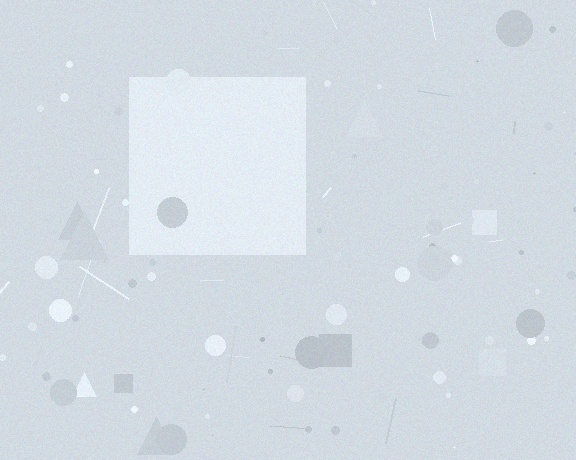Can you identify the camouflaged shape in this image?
The camouflaged shape is a square.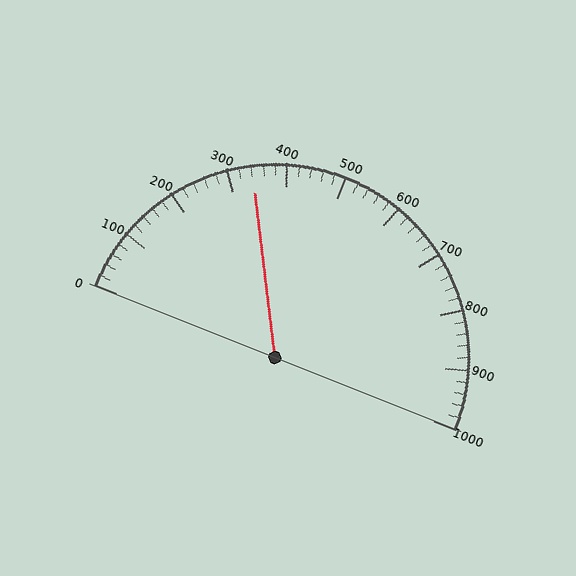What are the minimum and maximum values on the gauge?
The gauge ranges from 0 to 1000.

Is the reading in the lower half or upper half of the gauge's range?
The reading is in the lower half of the range (0 to 1000).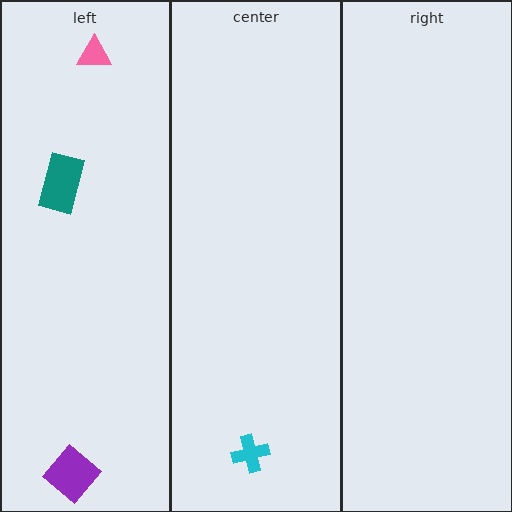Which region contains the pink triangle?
The left region.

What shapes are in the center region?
The cyan cross.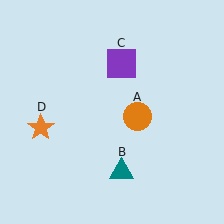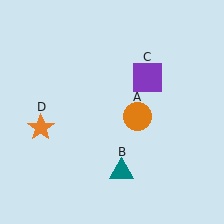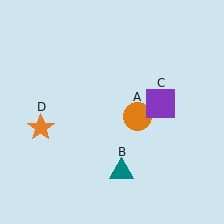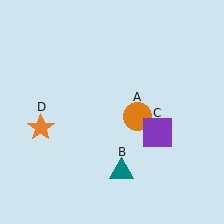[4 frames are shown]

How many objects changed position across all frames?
1 object changed position: purple square (object C).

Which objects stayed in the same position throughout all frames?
Orange circle (object A) and teal triangle (object B) and orange star (object D) remained stationary.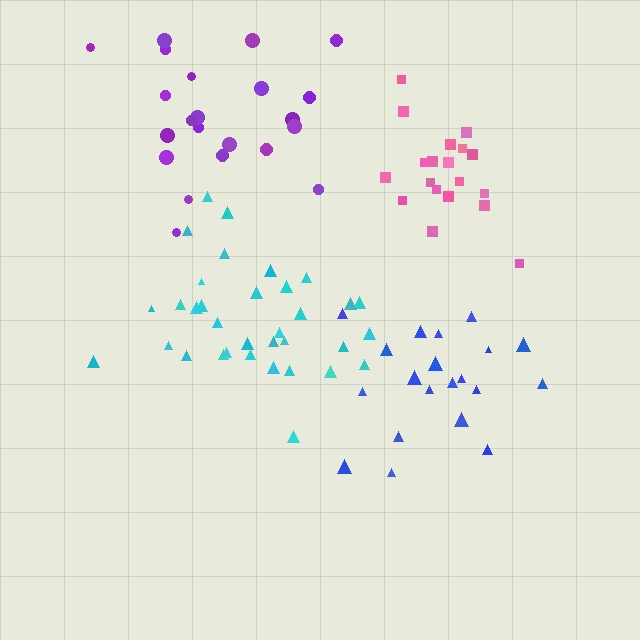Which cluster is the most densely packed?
Pink.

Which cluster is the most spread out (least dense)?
Purple.